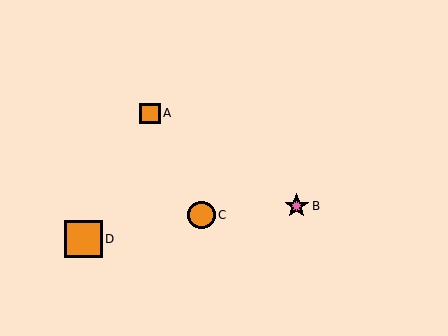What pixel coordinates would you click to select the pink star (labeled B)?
Click at (297, 206) to select the pink star B.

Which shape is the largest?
The orange square (labeled D) is the largest.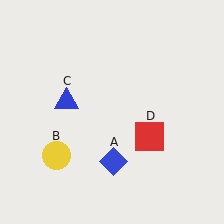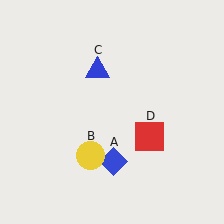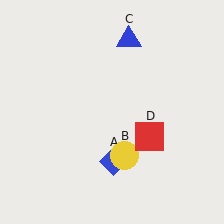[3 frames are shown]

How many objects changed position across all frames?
2 objects changed position: yellow circle (object B), blue triangle (object C).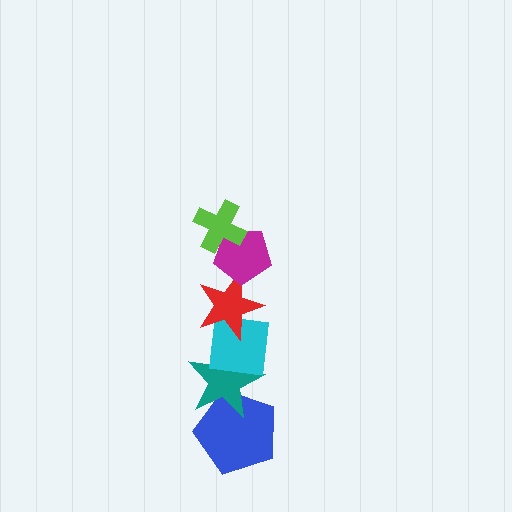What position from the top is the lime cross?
The lime cross is 1st from the top.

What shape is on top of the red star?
The magenta pentagon is on top of the red star.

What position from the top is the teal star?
The teal star is 5th from the top.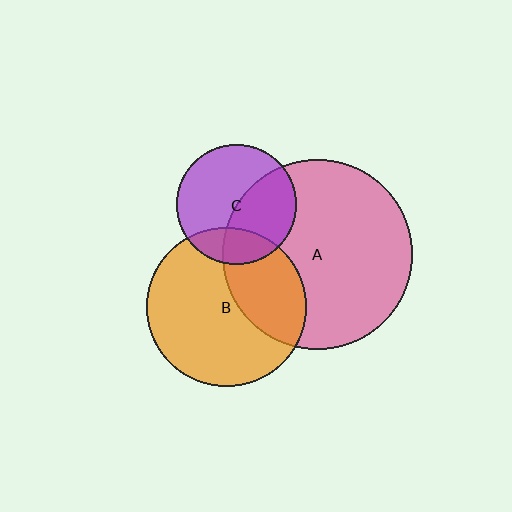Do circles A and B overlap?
Yes.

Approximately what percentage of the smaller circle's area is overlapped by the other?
Approximately 35%.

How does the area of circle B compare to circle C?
Approximately 1.8 times.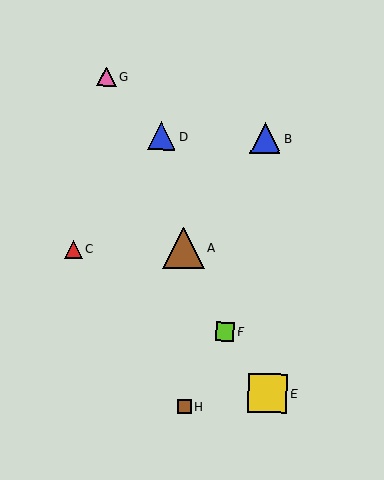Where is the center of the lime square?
The center of the lime square is at (225, 332).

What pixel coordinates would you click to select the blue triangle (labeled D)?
Click at (161, 136) to select the blue triangle D.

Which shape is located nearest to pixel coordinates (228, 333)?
The lime square (labeled F) at (225, 332) is nearest to that location.